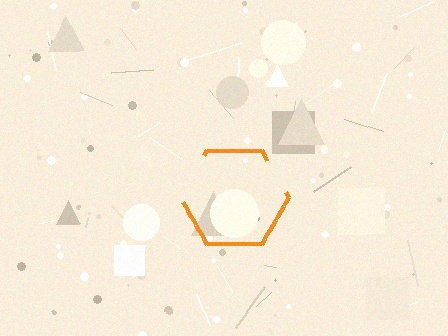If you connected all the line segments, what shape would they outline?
They would outline a hexagon.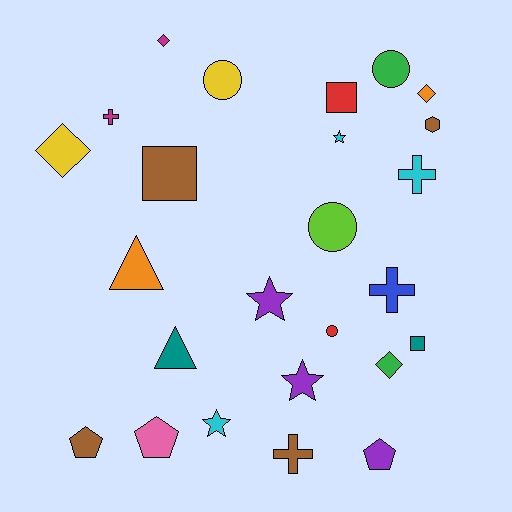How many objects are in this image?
There are 25 objects.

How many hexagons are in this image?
There is 1 hexagon.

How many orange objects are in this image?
There are 2 orange objects.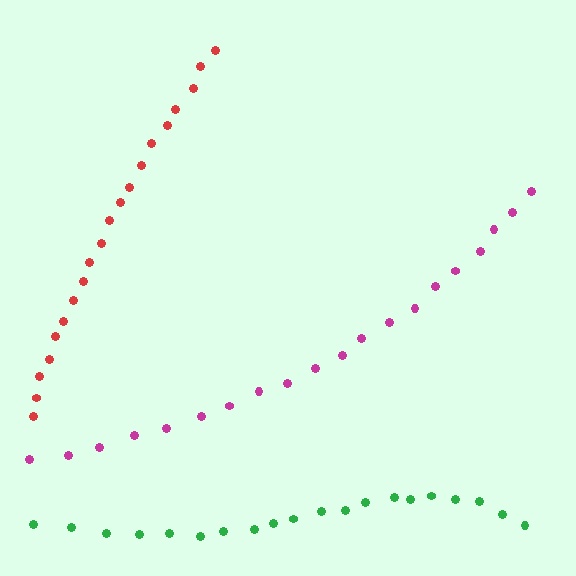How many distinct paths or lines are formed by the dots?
There are 3 distinct paths.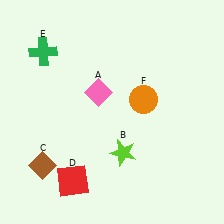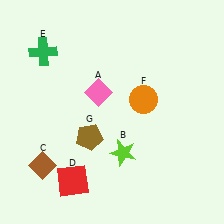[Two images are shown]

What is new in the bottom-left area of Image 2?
A brown pentagon (G) was added in the bottom-left area of Image 2.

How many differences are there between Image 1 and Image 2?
There is 1 difference between the two images.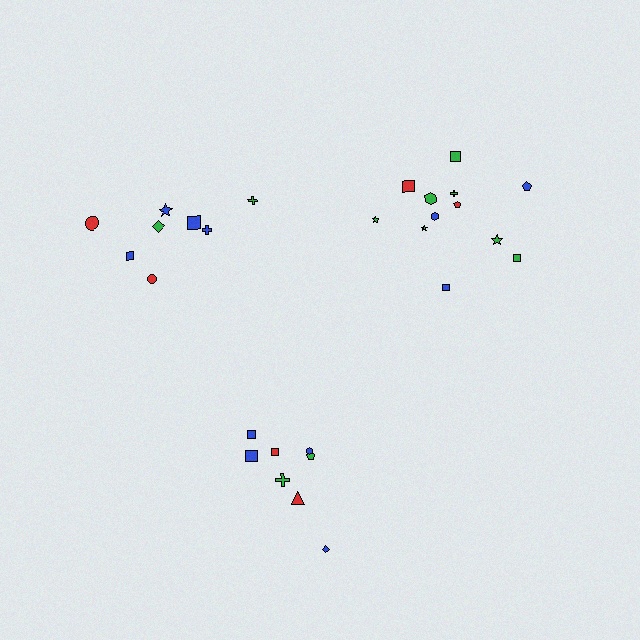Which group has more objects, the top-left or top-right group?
The top-right group.